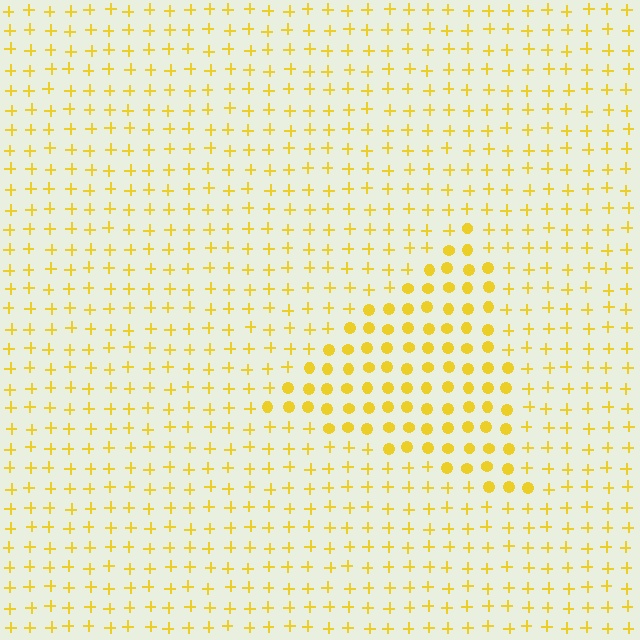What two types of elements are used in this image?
The image uses circles inside the triangle region and plus signs outside it.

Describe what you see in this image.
The image is filled with small yellow elements arranged in a uniform grid. A triangle-shaped region contains circles, while the surrounding area contains plus signs. The boundary is defined purely by the change in element shape.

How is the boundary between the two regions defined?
The boundary is defined by a change in element shape: circles inside vs. plus signs outside. All elements share the same color and spacing.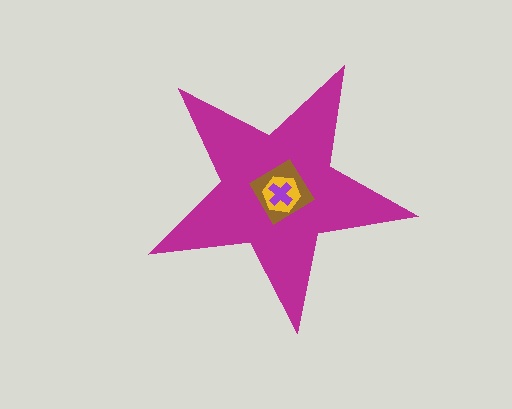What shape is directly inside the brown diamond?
The yellow hexagon.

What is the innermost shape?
The purple cross.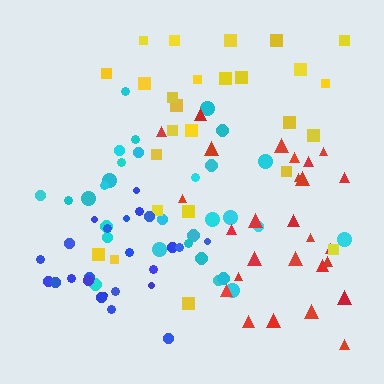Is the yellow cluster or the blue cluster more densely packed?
Blue.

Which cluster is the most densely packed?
Blue.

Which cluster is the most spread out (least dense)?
Yellow.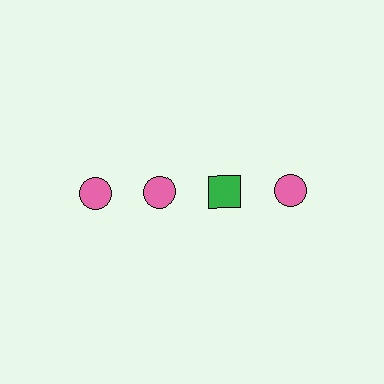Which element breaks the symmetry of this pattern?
The green square in the top row, center column breaks the symmetry. All other shapes are pink circles.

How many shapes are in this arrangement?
There are 4 shapes arranged in a grid pattern.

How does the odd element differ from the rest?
It differs in both color (green instead of pink) and shape (square instead of circle).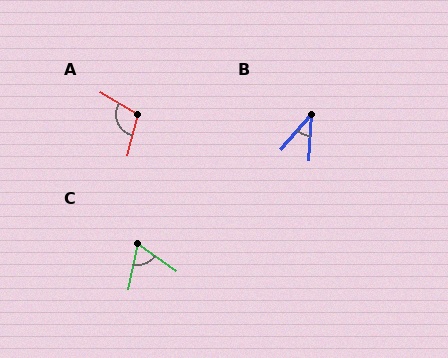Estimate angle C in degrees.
Approximately 67 degrees.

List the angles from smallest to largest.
B (39°), C (67°), A (106°).